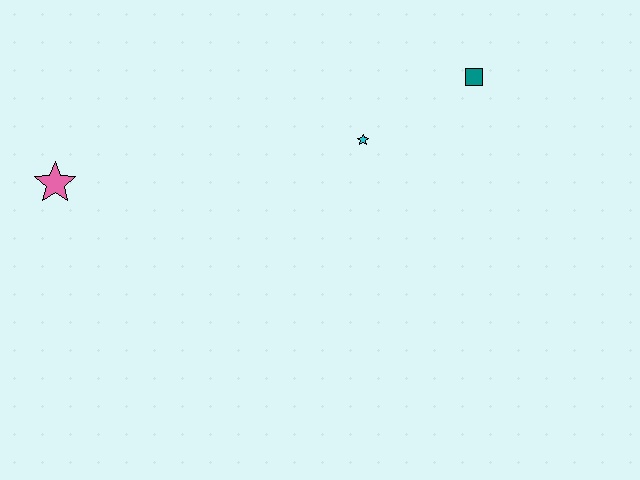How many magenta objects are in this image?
There are no magenta objects.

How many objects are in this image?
There are 3 objects.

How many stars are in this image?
There are 2 stars.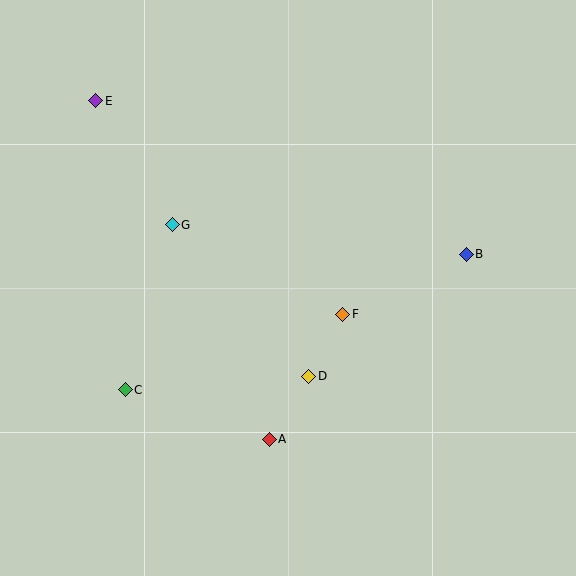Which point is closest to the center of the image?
Point F at (343, 314) is closest to the center.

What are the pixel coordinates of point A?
Point A is at (269, 439).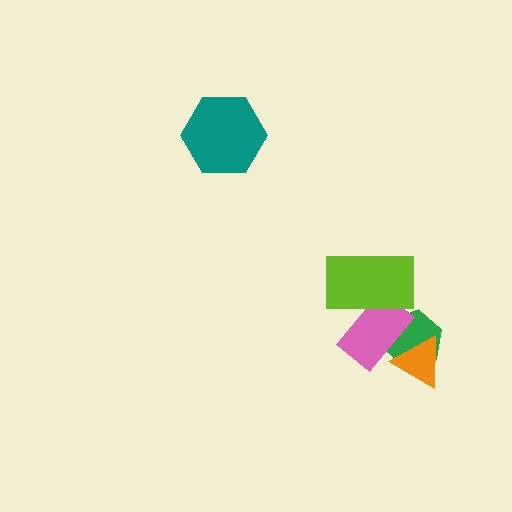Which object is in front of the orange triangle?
The pink rectangle is in front of the orange triangle.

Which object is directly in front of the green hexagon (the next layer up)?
The orange triangle is directly in front of the green hexagon.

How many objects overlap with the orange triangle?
2 objects overlap with the orange triangle.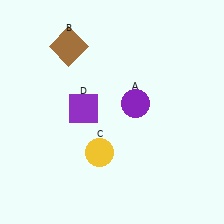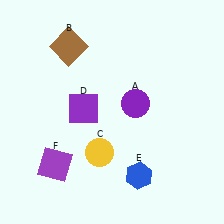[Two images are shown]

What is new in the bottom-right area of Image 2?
A blue hexagon (E) was added in the bottom-right area of Image 2.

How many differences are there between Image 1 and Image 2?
There are 2 differences between the two images.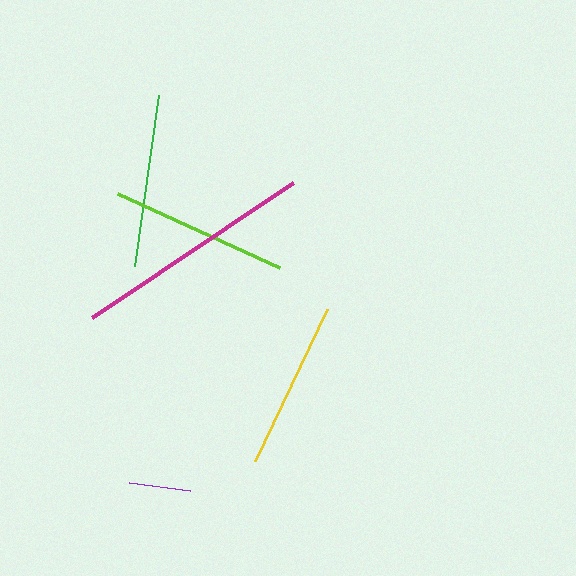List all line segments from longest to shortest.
From longest to shortest: magenta, lime, green, yellow, purple.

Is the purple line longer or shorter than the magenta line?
The magenta line is longer than the purple line.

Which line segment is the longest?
The magenta line is the longest at approximately 242 pixels.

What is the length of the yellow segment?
The yellow segment is approximately 168 pixels long.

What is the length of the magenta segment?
The magenta segment is approximately 242 pixels long.